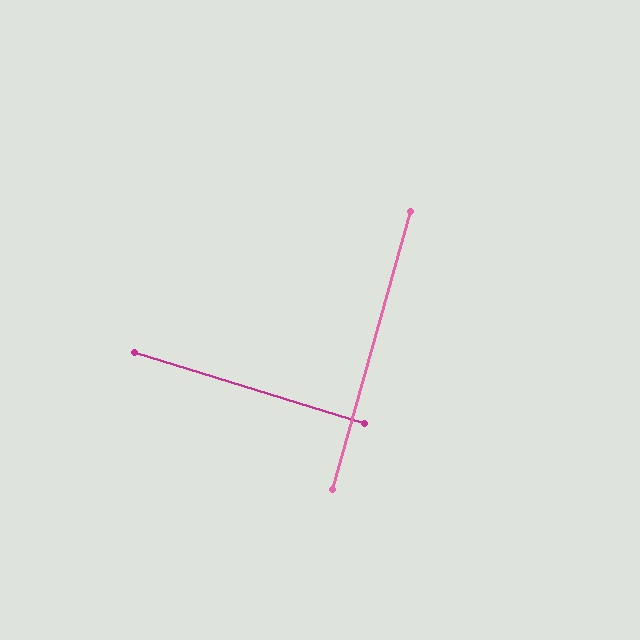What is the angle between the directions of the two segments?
Approximately 89 degrees.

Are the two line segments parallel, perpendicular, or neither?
Perpendicular — they meet at approximately 89°.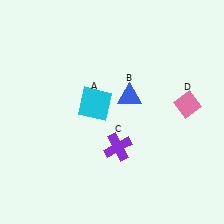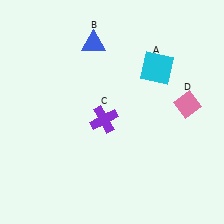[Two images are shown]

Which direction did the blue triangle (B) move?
The blue triangle (B) moved up.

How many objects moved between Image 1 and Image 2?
3 objects moved between the two images.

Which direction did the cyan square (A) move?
The cyan square (A) moved right.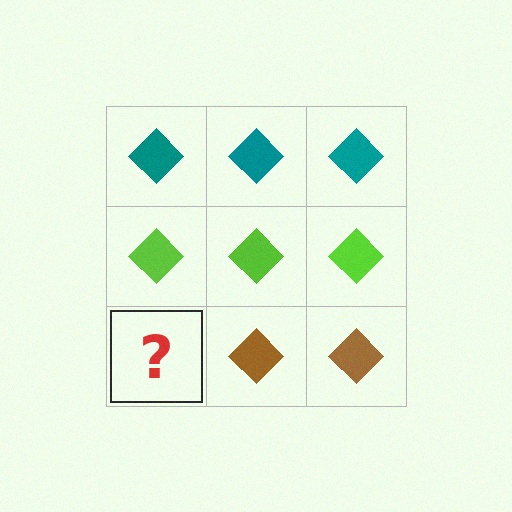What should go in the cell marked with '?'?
The missing cell should contain a brown diamond.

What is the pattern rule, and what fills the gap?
The rule is that each row has a consistent color. The gap should be filled with a brown diamond.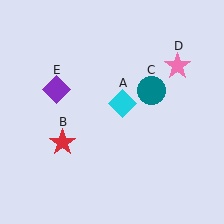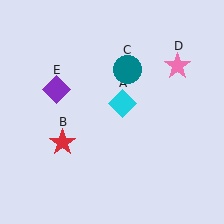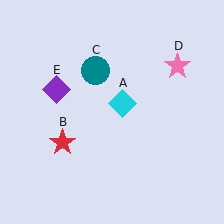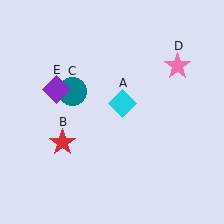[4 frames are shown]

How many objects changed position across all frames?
1 object changed position: teal circle (object C).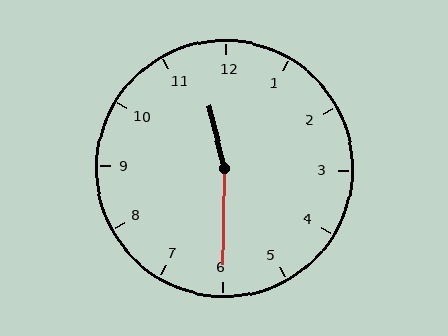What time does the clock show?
11:30.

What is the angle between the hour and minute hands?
Approximately 165 degrees.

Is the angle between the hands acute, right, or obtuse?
It is obtuse.